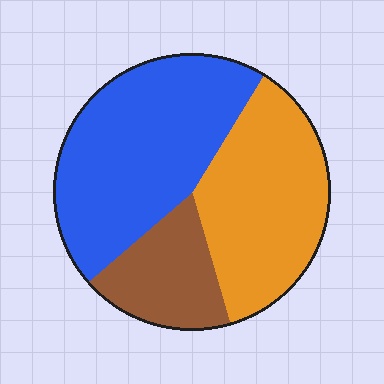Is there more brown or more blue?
Blue.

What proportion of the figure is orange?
Orange covers 37% of the figure.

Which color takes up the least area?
Brown, at roughly 20%.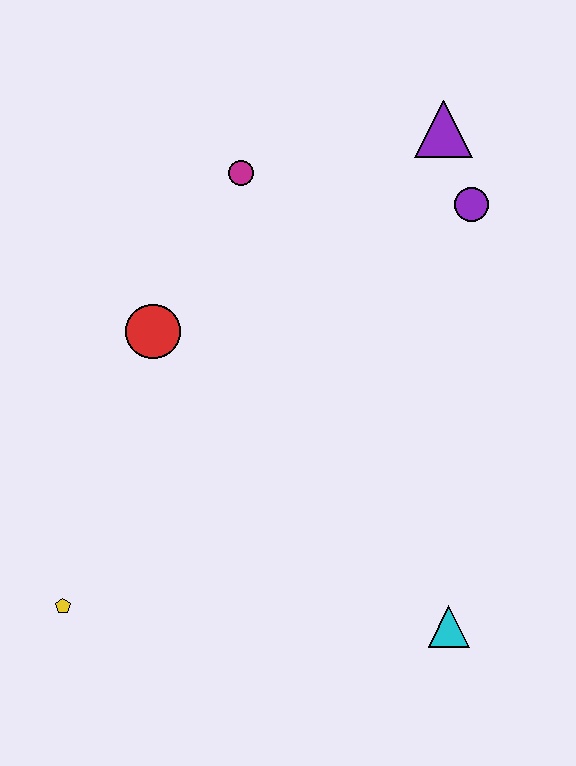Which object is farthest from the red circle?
The cyan triangle is farthest from the red circle.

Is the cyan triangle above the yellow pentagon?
No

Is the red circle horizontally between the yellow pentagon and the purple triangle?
Yes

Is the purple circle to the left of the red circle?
No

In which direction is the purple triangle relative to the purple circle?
The purple triangle is above the purple circle.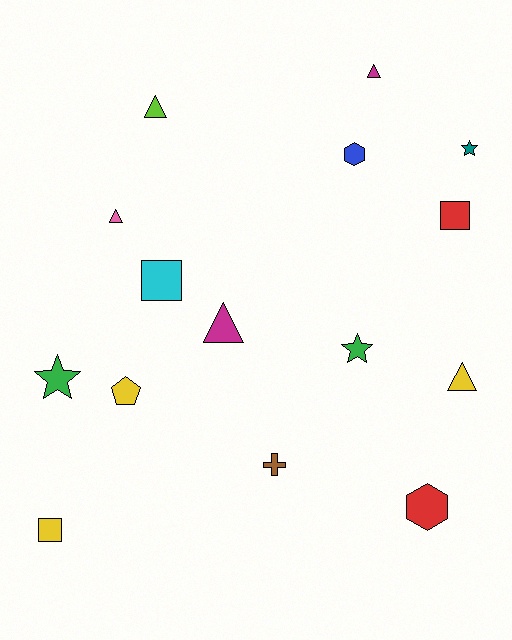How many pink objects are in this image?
There is 1 pink object.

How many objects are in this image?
There are 15 objects.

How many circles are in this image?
There are no circles.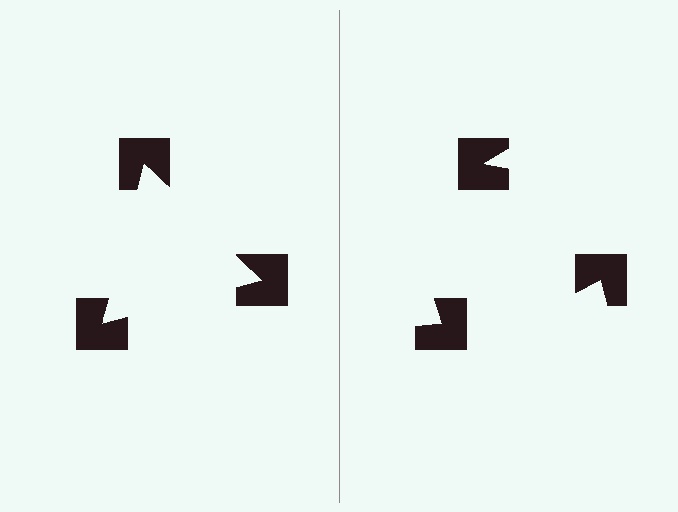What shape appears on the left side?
An illusory triangle.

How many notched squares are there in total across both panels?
6 — 3 on each side.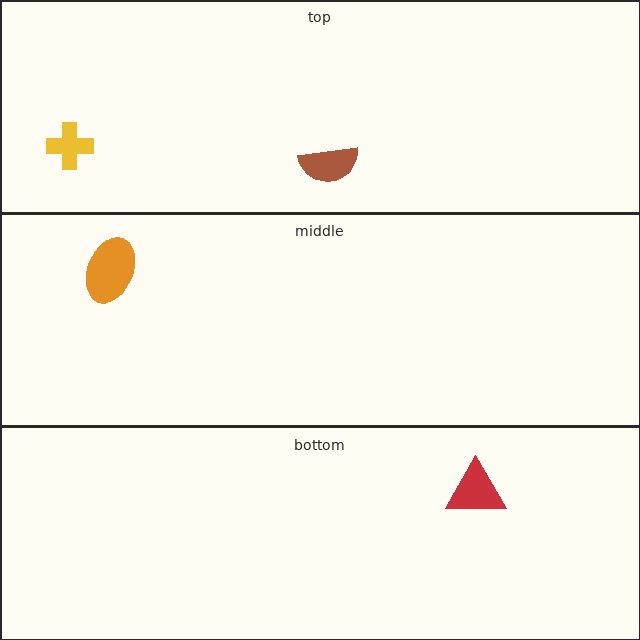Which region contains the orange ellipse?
The middle region.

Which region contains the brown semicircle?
The top region.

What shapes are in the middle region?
The orange ellipse.